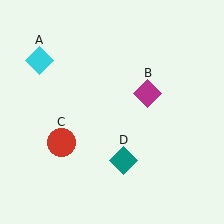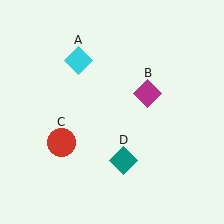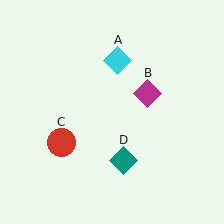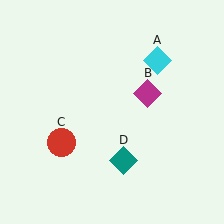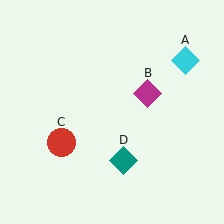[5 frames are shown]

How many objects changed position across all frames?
1 object changed position: cyan diamond (object A).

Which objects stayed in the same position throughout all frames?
Magenta diamond (object B) and red circle (object C) and teal diamond (object D) remained stationary.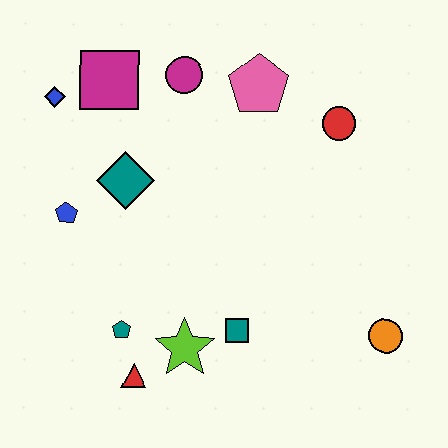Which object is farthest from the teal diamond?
The orange circle is farthest from the teal diamond.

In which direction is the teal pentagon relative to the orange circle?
The teal pentagon is to the left of the orange circle.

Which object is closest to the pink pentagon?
The magenta circle is closest to the pink pentagon.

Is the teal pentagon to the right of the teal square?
No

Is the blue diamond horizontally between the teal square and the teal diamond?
No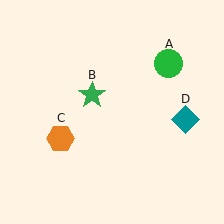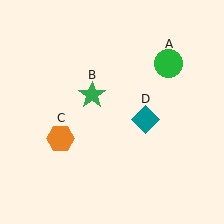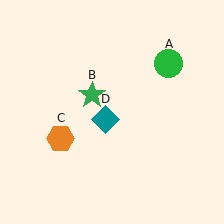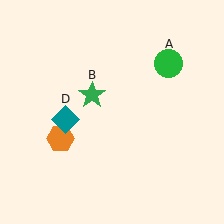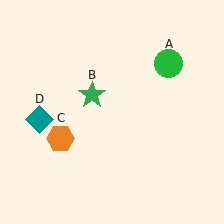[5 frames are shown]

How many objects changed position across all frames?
1 object changed position: teal diamond (object D).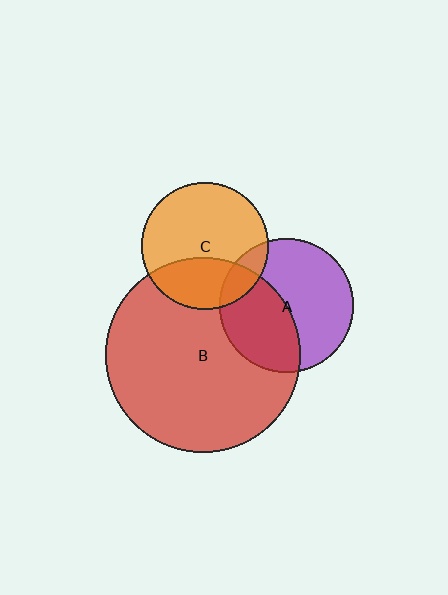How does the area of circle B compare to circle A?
Approximately 2.1 times.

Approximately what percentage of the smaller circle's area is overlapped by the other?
Approximately 15%.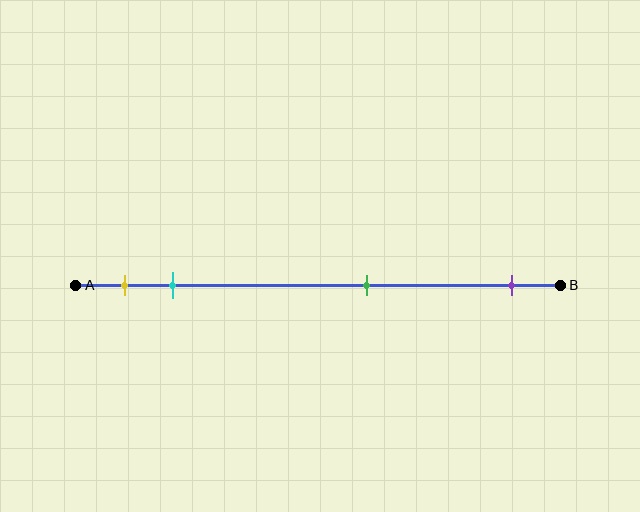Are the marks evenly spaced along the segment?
No, the marks are not evenly spaced.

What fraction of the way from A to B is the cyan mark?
The cyan mark is approximately 20% (0.2) of the way from A to B.